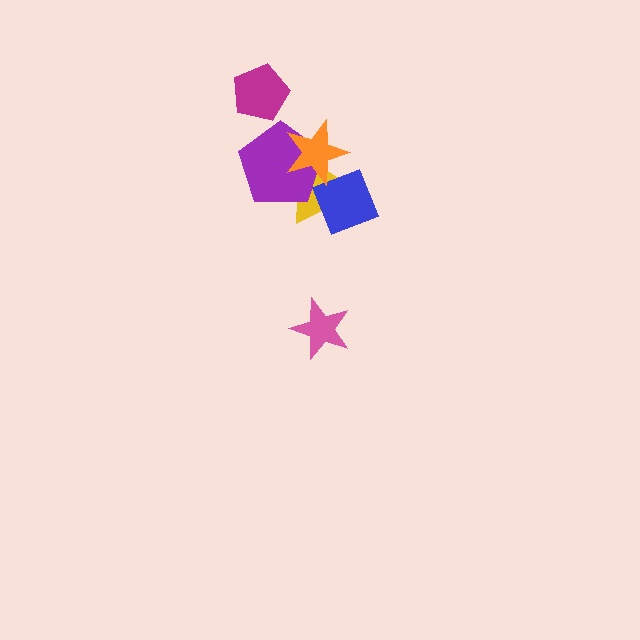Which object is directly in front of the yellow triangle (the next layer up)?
The blue square is directly in front of the yellow triangle.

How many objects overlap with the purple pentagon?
2 objects overlap with the purple pentagon.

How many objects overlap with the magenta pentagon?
0 objects overlap with the magenta pentagon.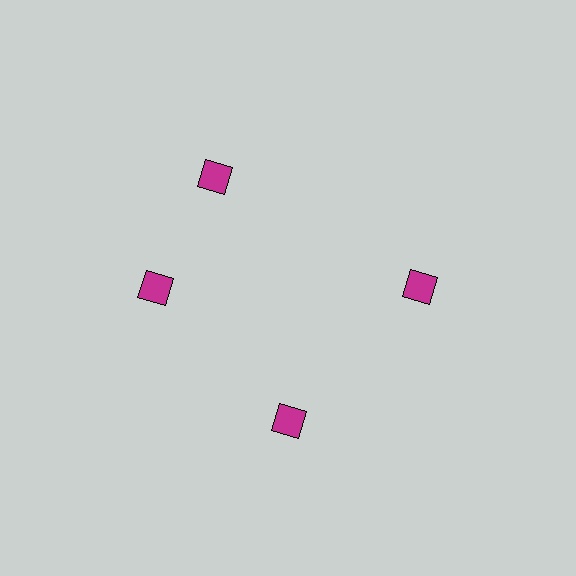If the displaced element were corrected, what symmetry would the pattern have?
It would have 4-fold rotational symmetry — the pattern would map onto itself every 90 degrees.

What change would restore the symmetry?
The symmetry would be restored by rotating it back into even spacing with its neighbors so that all 4 diamonds sit at equal angles and equal distance from the center.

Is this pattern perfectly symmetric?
No. The 4 magenta diamonds are arranged in a ring, but one element near the 12 o'clock position is rotated out of alignment along the ring, breaking the 4-fold rotational symmetry.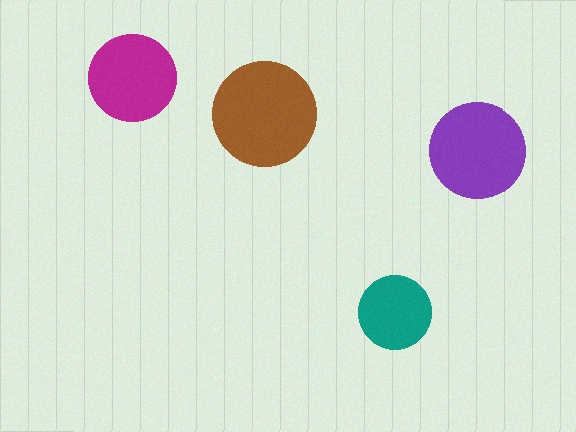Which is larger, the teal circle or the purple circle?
The purple one.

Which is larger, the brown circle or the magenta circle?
The brown one.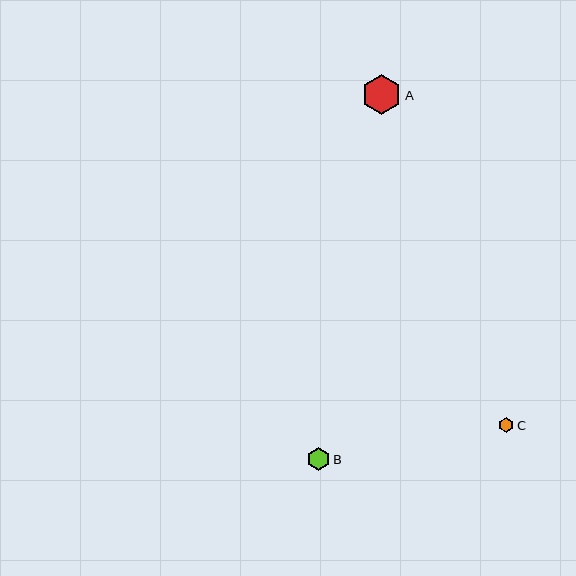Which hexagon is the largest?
Hexagon A is the largest with a size of approximately 40 pixels.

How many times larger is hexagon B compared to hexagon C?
Hexagon B is approximately 1.6 times the size of hexagon C.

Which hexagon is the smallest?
Hexagon C is the smallest with a size of approximately 15 pixels.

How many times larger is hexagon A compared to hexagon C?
Hexagon A is approximately 2.6 times the size of hexagon C.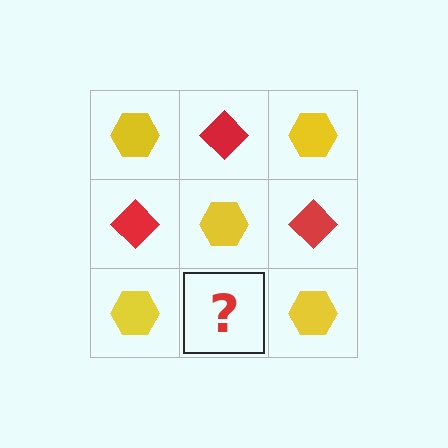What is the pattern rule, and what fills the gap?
The rule is that it alternates yellow hexagon and red diamond in a checkerboard pattern. The gap should be filled with a red diamond.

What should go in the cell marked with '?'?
The missing cell should contain a red diamond.